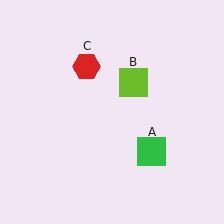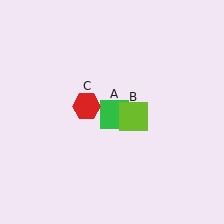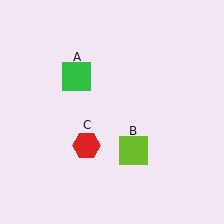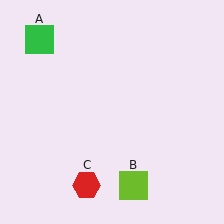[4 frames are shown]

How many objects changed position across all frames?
3 objects changed position: green square (object A), lime square (object B), red hexagon (object C).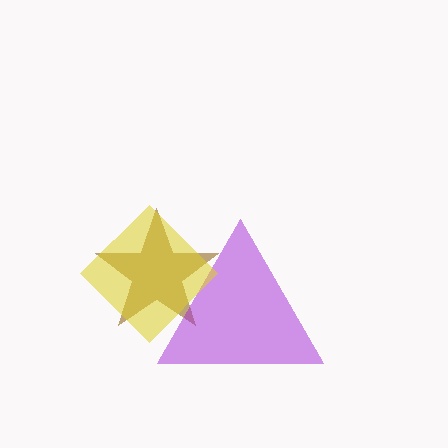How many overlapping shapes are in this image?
There are 3 overlapping shapes in the image.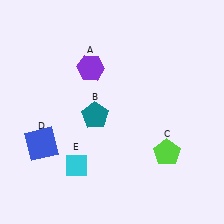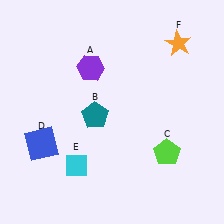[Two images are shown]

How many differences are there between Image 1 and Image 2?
There is 1 difference between the two images.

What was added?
An orange star (F) was added in Image 2.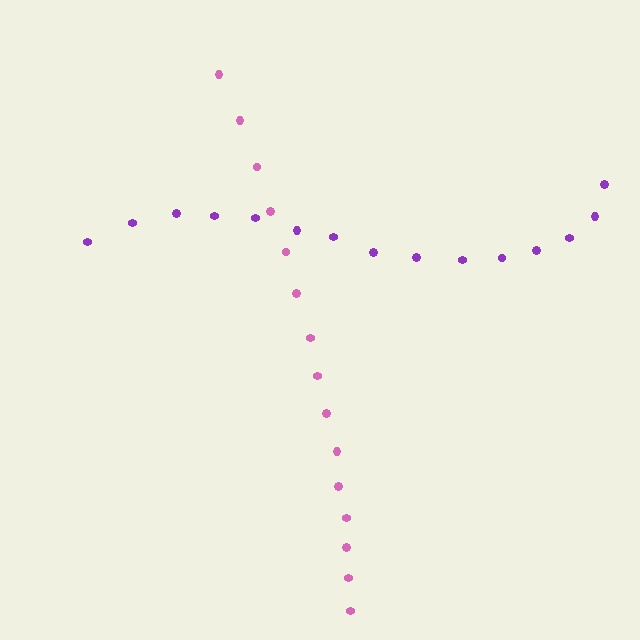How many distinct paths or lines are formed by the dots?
There are 2 distinct paths.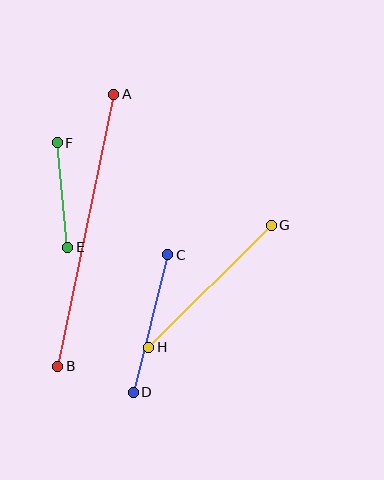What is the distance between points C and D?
The distance is approximately 142 pixels.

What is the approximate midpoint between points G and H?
The midpoint is at approximately (210, 286) pixels.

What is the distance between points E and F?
The distance is approximately 105 pixels.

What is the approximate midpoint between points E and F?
The midpoint is at approximately (62, 195) pixels.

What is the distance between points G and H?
The distance is approximately 173 pixels.